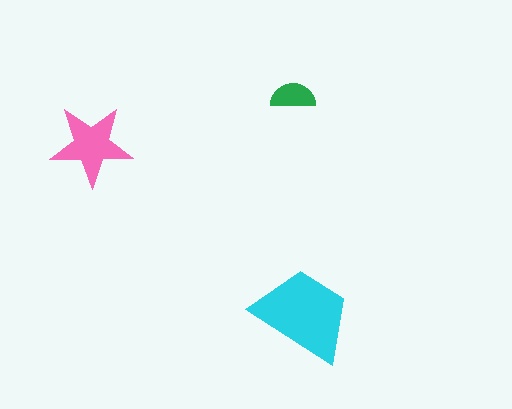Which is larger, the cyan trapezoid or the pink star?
The cyan trapezoid.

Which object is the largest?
The cyan trapezoid.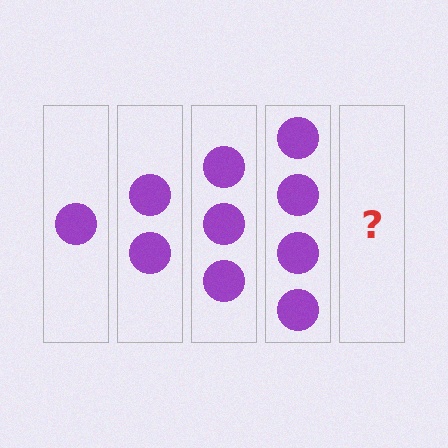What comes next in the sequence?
The next element should be 5 circles.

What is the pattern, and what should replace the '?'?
The pattern is that each step adds one more circle. The '?' should be 5 circles.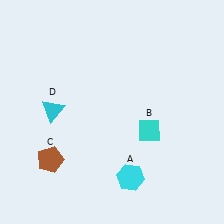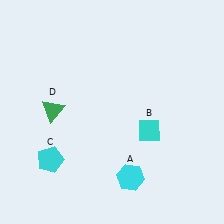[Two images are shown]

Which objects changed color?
C changed from brown to cyan. D changed from cyan to green.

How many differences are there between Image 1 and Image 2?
There are 2 differences between the two images.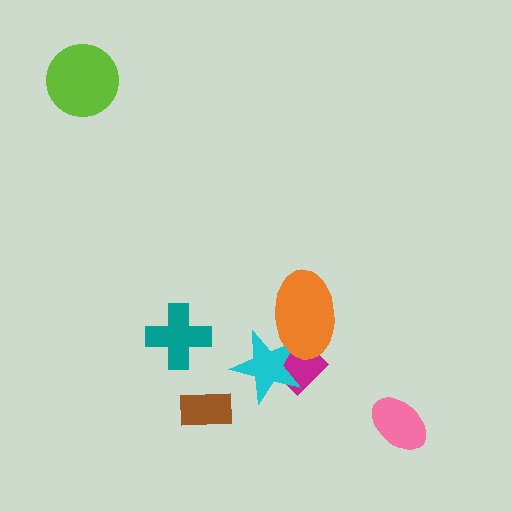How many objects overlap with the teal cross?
0 objects overlap with the teal cross.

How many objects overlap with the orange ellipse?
2 objects overlap with the orange ellipse.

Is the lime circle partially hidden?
No, no other shape covers it.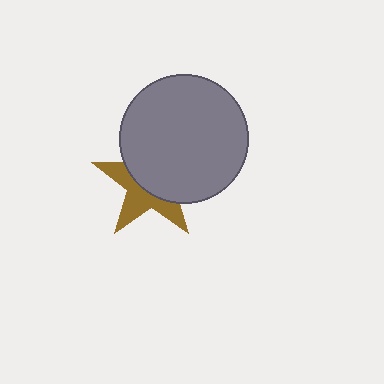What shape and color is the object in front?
The object in front is a gray circle.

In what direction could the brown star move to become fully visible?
The brown star could move toward the lower-left. That would shift it out from behind the gray circle entirely.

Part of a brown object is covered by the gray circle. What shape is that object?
It is a star.